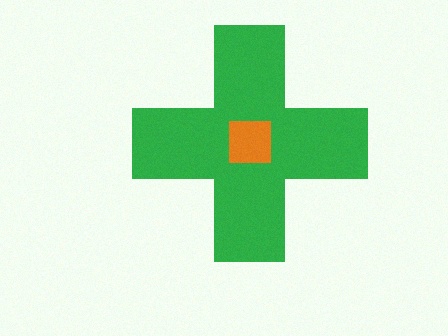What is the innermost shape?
The orange square.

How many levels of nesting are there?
2.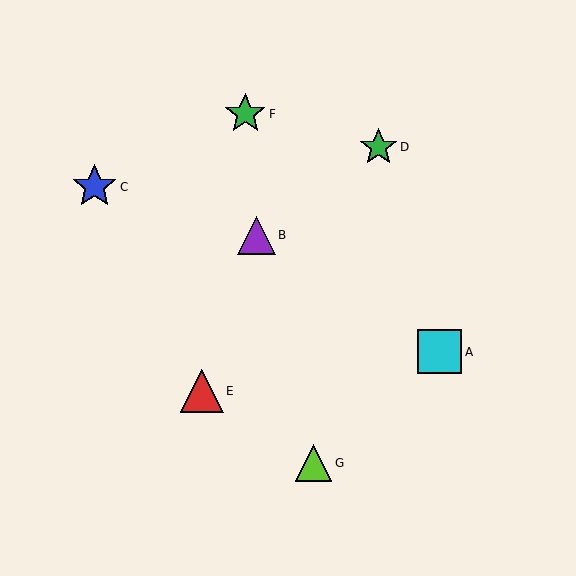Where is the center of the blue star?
The center of the blue star is at (95, 187).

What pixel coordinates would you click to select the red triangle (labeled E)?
Click at (202, 391) to select the red triangle E.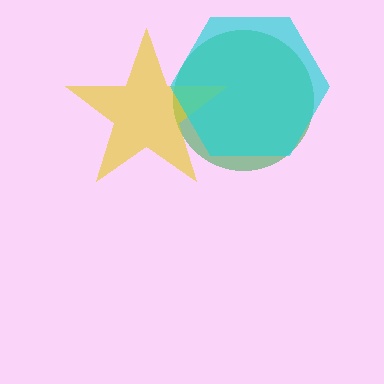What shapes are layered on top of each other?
The layered shapes are: a green circle, a yellow star, a cyan hexagon.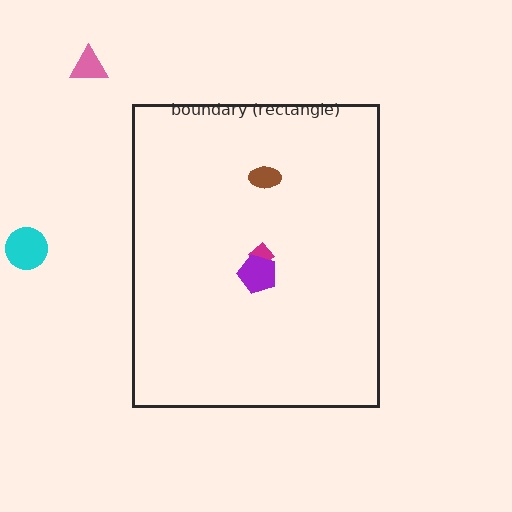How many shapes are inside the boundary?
3 inside, 2 outside.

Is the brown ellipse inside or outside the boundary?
Inside.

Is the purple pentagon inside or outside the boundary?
Inside.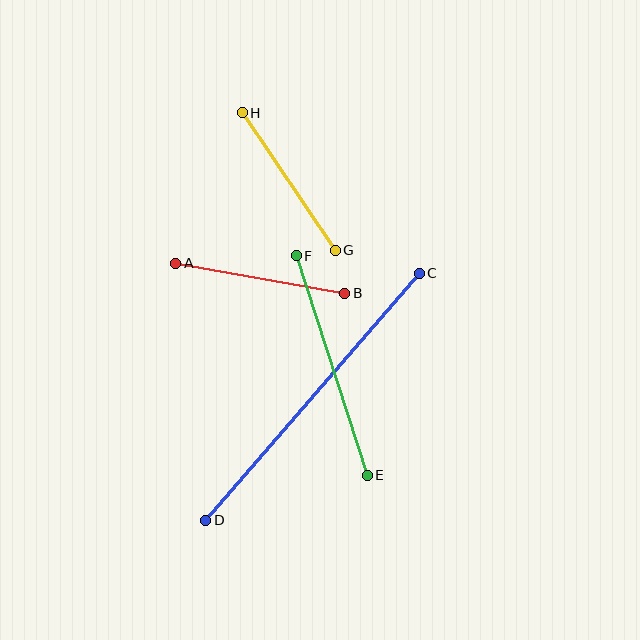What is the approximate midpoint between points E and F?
The midpoint is at approximately (332, 365) pixels.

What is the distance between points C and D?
The distance is approximately 326 pixels.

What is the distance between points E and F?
The distance is approximately 231 pixels.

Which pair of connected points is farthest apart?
Points C and D are farthest apart.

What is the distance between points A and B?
The distance is approximately 172 pixels.